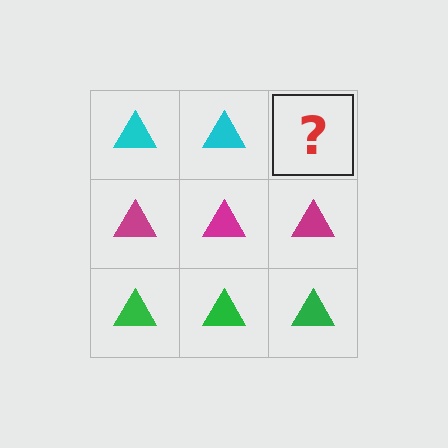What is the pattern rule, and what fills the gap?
The rule is that each row has a consistent color. The gap should be filled with a cyan triangle.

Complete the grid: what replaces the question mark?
The question mark should be replaced with a cyan triangle.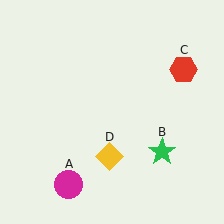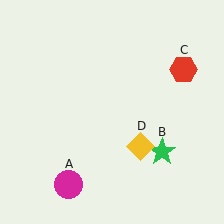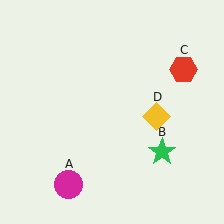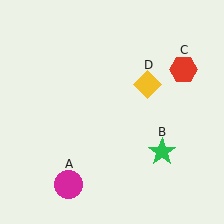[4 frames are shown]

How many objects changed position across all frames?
1 object changed position: yellow diamond (object D).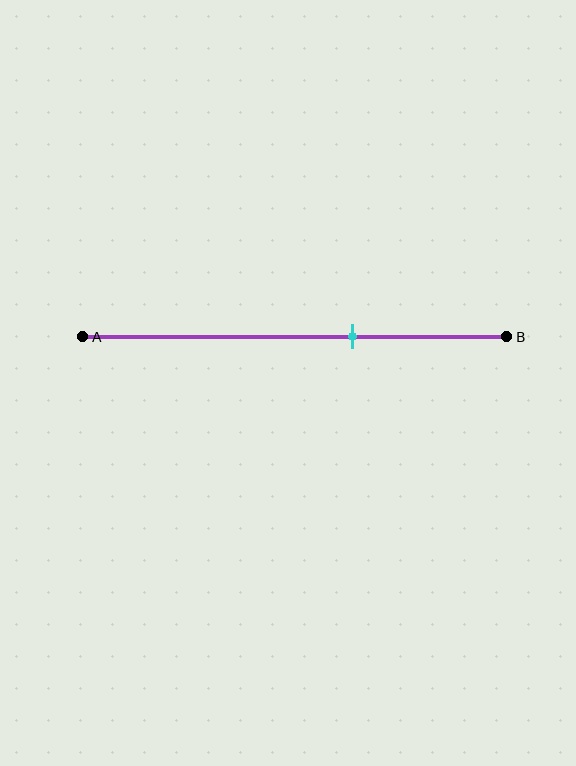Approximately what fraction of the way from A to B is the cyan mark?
The cyan mark is approximately 65% of the way from A to B.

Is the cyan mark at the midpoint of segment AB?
No, the mark is at about 65% from A, not at the 50% midpoint.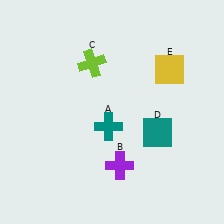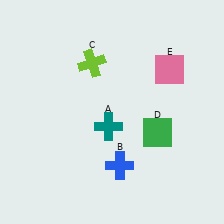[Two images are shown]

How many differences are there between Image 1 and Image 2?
There are 3 differences between the two images.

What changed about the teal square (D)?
In Image 1, D is teal. In Image 2, it changed to green.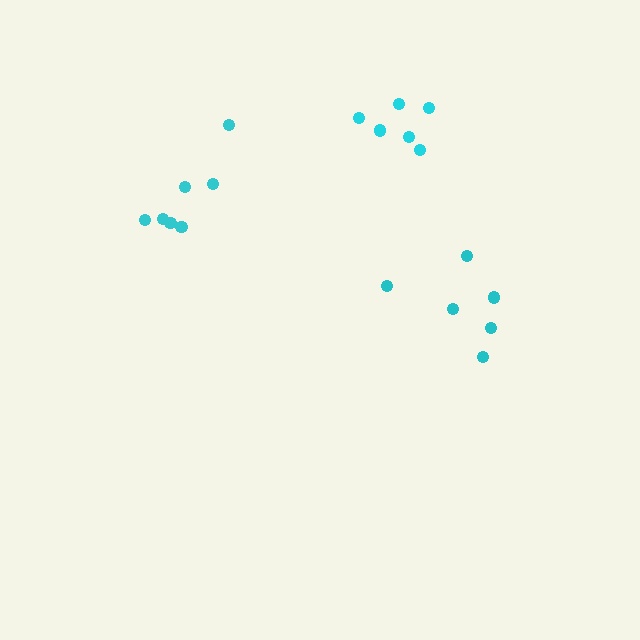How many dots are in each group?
Group 1: 6 dots, Group 2: 7 dots, Group 3: 6 dots (19 total).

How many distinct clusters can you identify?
There are 3 distinct clusters.